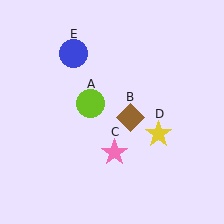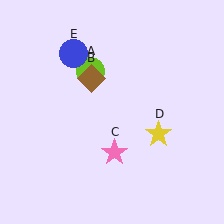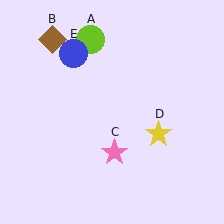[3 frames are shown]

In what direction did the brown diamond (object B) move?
The brown diamond (object B) moved up and to the left.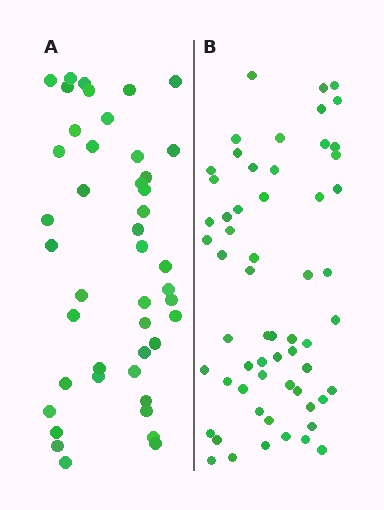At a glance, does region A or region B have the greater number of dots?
Region B (the right region) has more dots.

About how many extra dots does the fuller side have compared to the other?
Region B has approximately 15 more dots than region A.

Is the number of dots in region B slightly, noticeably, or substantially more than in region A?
Region B has noticeably more, but not dramatically so. The ratio is roughly 1.3 to 1.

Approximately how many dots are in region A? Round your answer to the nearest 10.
About 40 dots. (The exact count is 44, which rounds to 40.)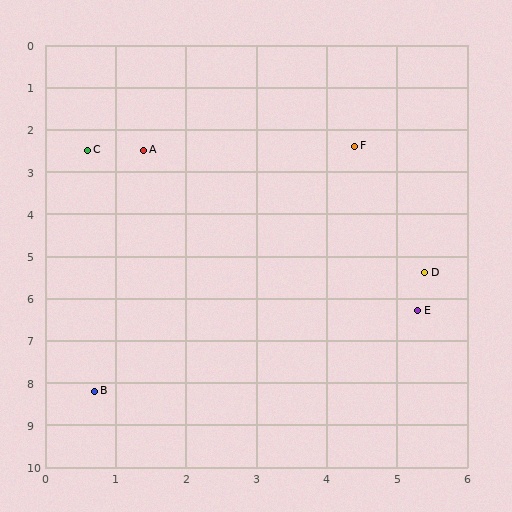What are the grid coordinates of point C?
Point C is at approximately (0.6, 2.5).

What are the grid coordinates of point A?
Point A is at approximately (1.4, 2.5).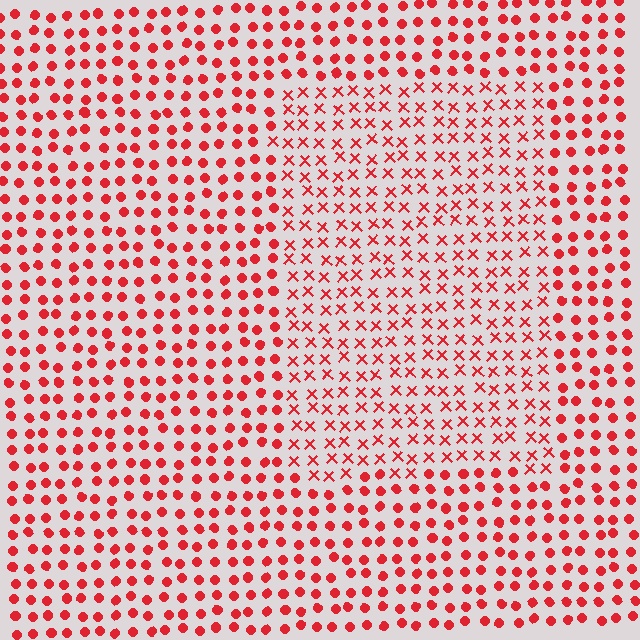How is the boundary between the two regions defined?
The boundary is defined by a change in element shape: X marks inside vs. circles outside. All elements share the same color and spacing.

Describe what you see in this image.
The image is filled with small red elements arranged in a uniform grid. A rectangle-shaped region contains X marks, while the surrounding area contains circles. The boundary is defined purely by the change in element shape.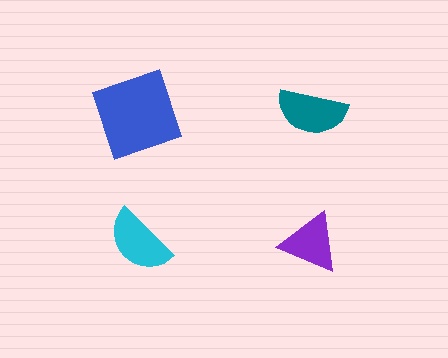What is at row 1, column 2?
A teal semicircle.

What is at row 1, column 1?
A blue square.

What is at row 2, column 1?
A cyan semicircle.